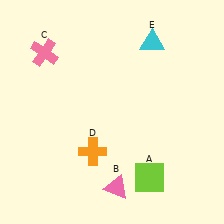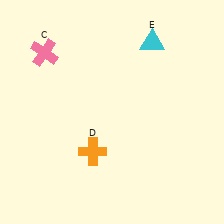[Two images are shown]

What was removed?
The lime square (A), the pink triangle (B) were removed in Image 2.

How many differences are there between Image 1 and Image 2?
There are 2 differences between the two images.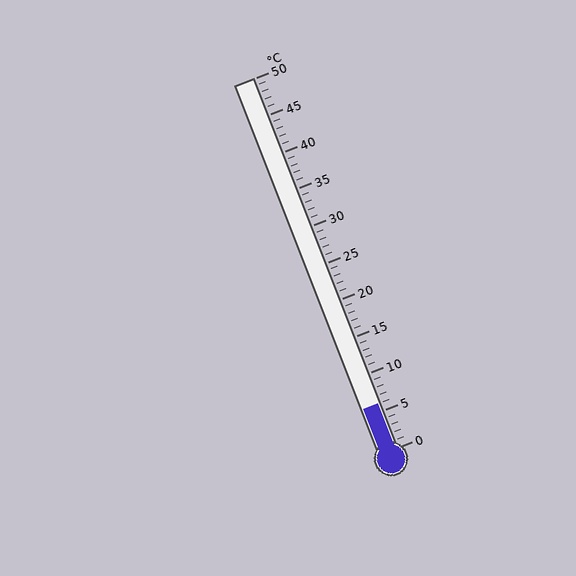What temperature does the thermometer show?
The thermometer shows approximately 6°C.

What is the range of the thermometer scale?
The thermometer scale ranges from 0°C to 50°C.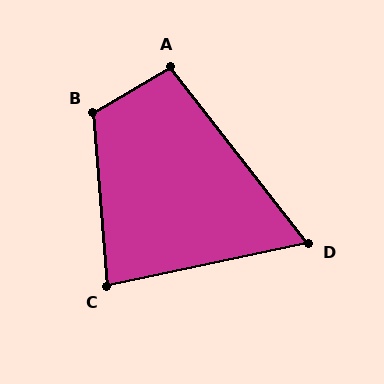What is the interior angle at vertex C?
Approximately 83 degrees (acute).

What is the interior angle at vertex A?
Approximately 97 degrees (obtuse).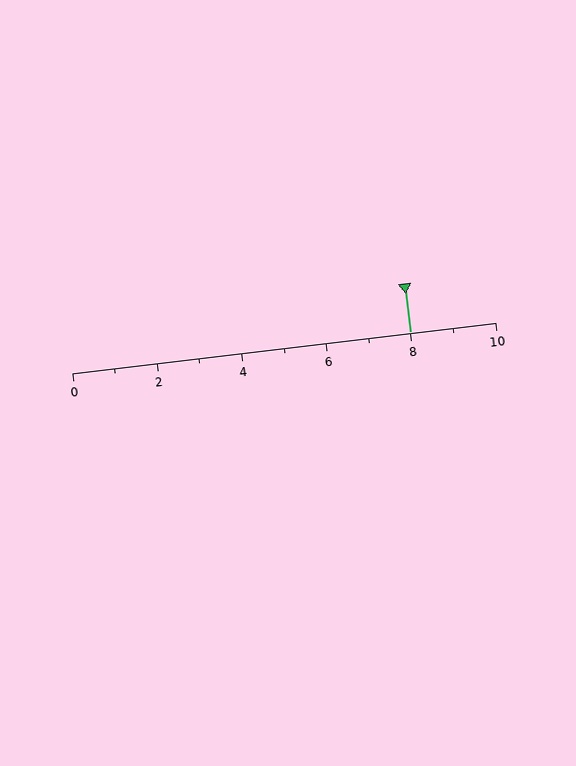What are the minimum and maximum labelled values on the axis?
The axis runs from 0 to 10.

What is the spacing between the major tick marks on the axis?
The major ticks are spaced 2 apart.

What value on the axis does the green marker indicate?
The marker indicates approximately 8.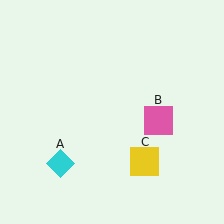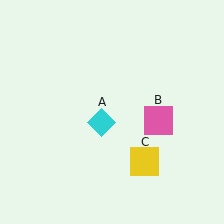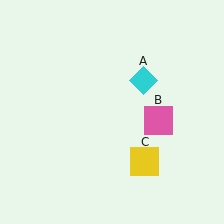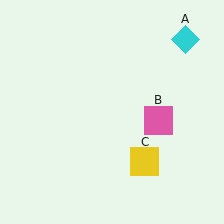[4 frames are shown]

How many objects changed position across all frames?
1 object changed position: cyan diamond (object A).